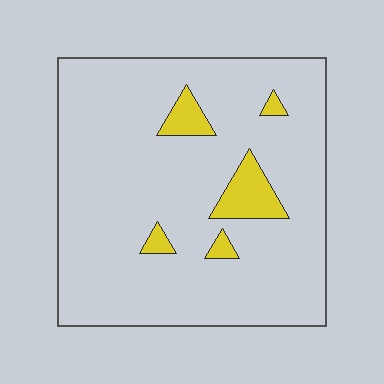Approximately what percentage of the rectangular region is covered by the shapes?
Approximately 10%.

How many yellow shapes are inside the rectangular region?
5.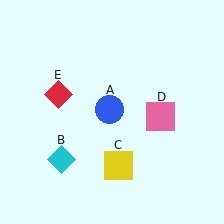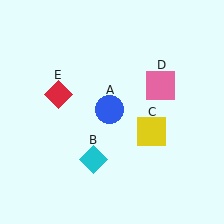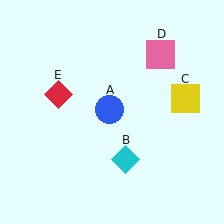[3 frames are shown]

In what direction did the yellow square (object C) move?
The yellow square (object C) moved up and to the right.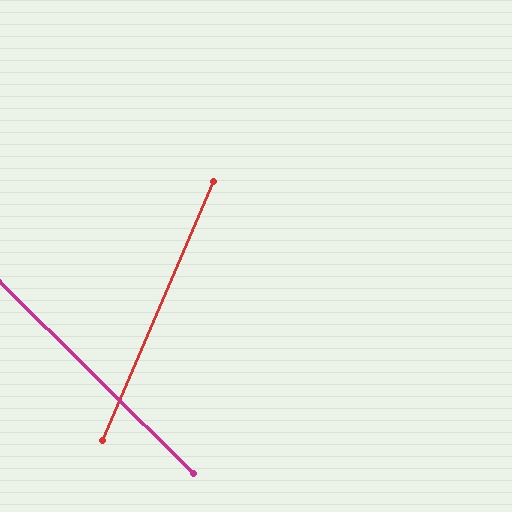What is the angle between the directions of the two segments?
Approximately 69 degrees.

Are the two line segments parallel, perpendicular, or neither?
Neither parallel nor perpendicular — they differ by about 69°.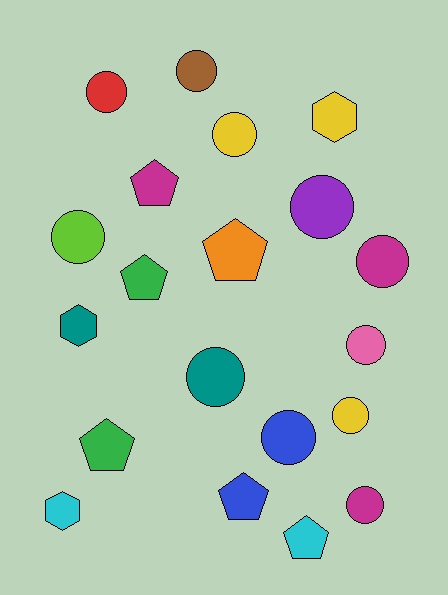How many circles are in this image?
There are 11 circles.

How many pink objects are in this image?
There is 1 pink object.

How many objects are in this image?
There are 20 objects.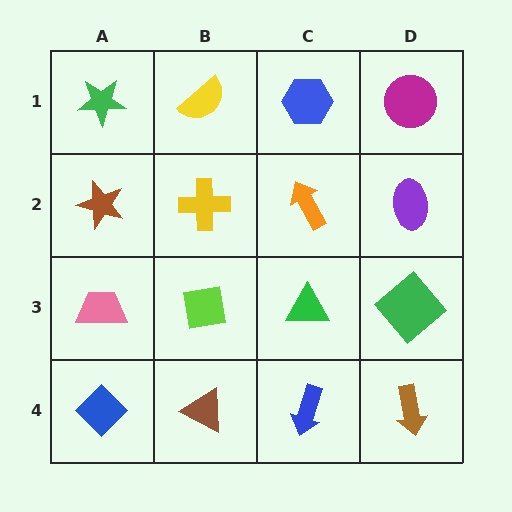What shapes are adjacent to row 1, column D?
A purple ellipse (row 2, column D), a blue hexagon (row 1, column C).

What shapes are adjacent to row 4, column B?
A lime square (row 3, column B), a blue diamond (row 4, column A), a blue arrow (row 4, column C).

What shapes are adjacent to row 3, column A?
A brown star (row 2, column A), a blue diamond (row 4, column A), a lime square (row 3, column B).